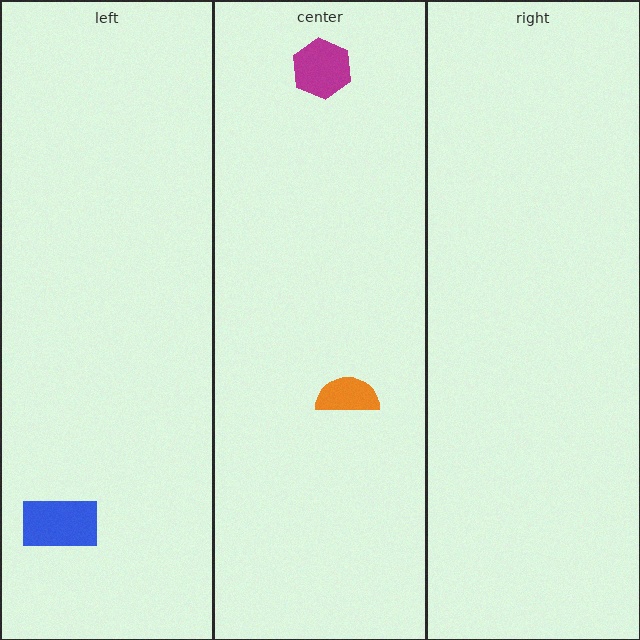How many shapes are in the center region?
2.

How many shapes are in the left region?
1.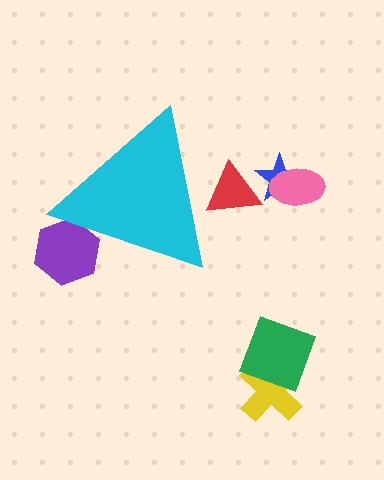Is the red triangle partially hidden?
Yes, the red triangle is partially hidden behind the cyan triangle.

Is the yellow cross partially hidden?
No, the yellow cross is fully visible.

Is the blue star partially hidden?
No, the blue star is fully visible.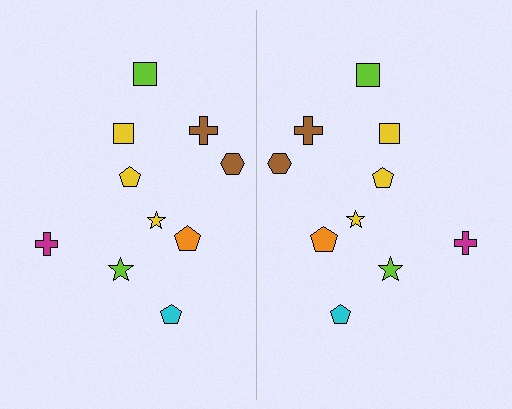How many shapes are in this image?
There are 20 shapes in this image.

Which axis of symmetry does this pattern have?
The pattern has a vertical axis of symmetry running through the center of the image.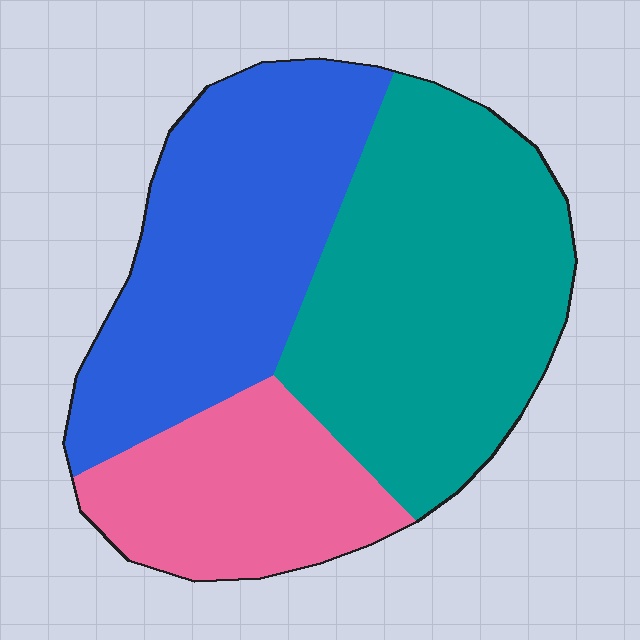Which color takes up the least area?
Pink, at roughly 20%.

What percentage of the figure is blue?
Blue takes up about three eighths (3/8) of the figure.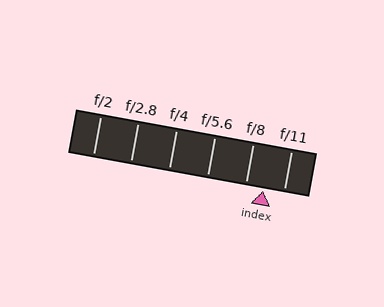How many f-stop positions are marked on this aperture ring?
There are 6 f-stop positions marked.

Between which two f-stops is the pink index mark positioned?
The index mark is between f/8 and f/11.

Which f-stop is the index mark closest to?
The index mark is closest to f/8.